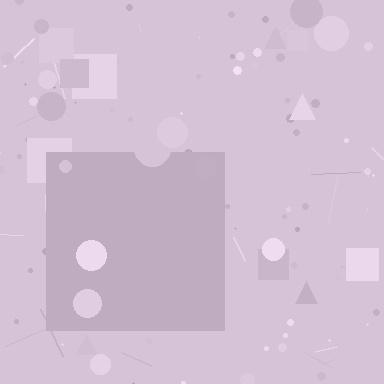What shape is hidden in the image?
A square is hidden in the image.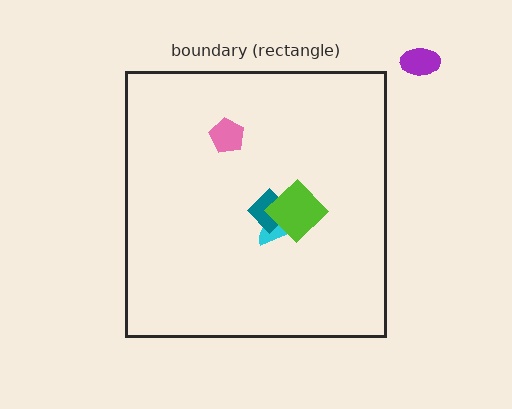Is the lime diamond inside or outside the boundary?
Inside.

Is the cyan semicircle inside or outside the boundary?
Inside.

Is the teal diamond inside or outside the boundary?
Inside.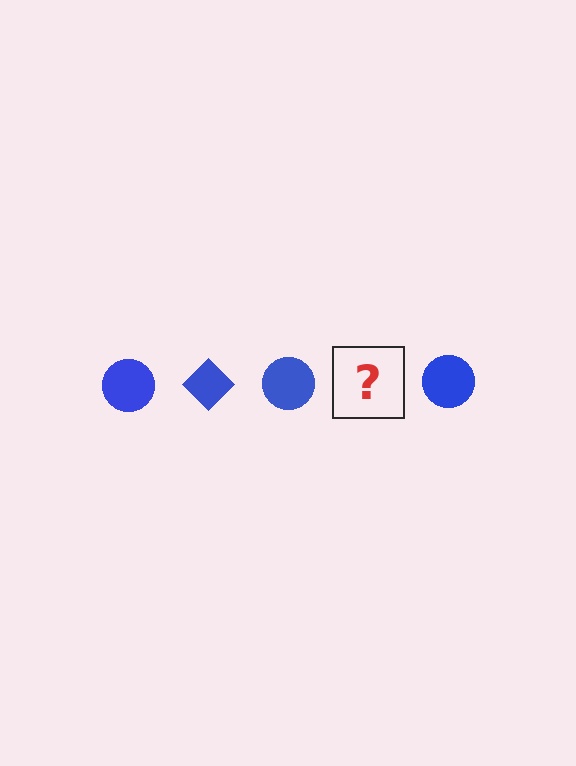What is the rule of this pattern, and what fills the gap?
The rule is that the pattern cycles through circle, diamond shapes in blue. The gap should be filled with a blue diamond.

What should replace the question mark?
The question mark should be replaced with a blue diamond.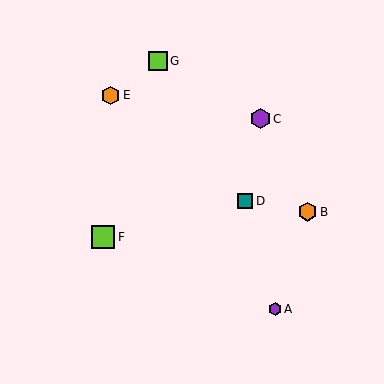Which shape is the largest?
The lime square (labeled F) is the largest.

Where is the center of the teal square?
The center of the teal square is at (245, 201).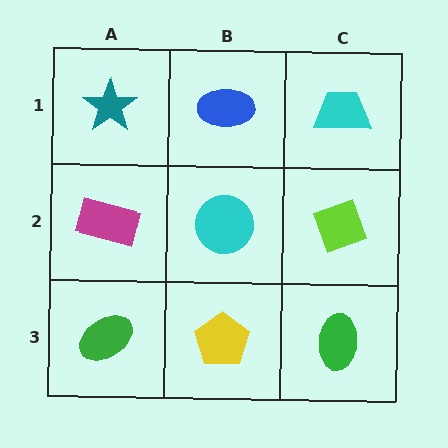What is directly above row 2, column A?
A teal star.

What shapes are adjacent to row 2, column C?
A cyan trapezoid (row 1, column C), a green ellipse (row 3, column C), a cyan circle (row 2, column B).